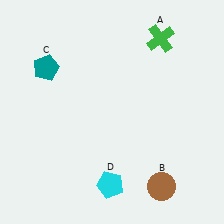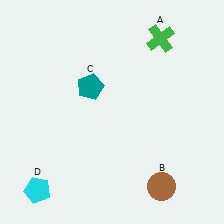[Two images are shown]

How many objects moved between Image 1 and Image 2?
2 objects moved between the two images.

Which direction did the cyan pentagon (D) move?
The cyan pentagon (D) moved left.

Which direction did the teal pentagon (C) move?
The teal pentagon (C) moved right.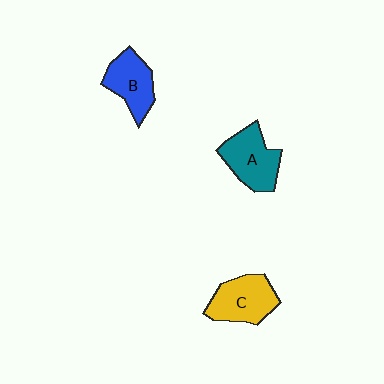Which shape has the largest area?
Shape C (yellow).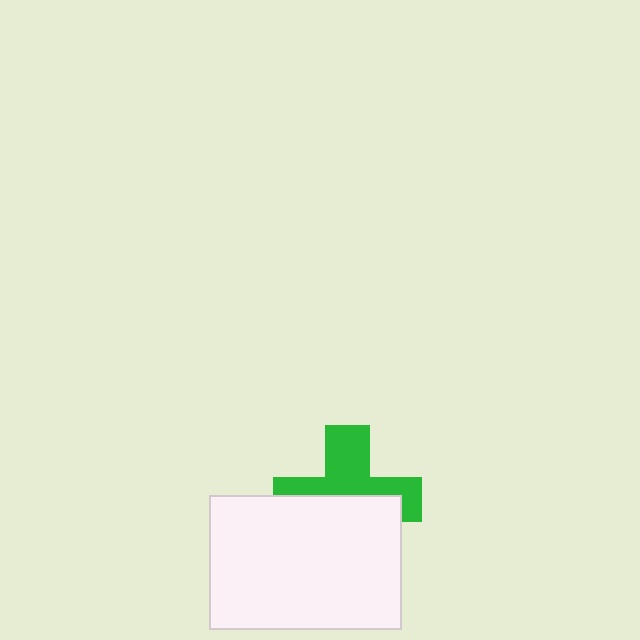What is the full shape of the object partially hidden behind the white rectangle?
The partially hidden object is a green cross.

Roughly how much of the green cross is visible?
About half of it is visible (roughly 49%).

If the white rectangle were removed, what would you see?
You would see the complete green cross.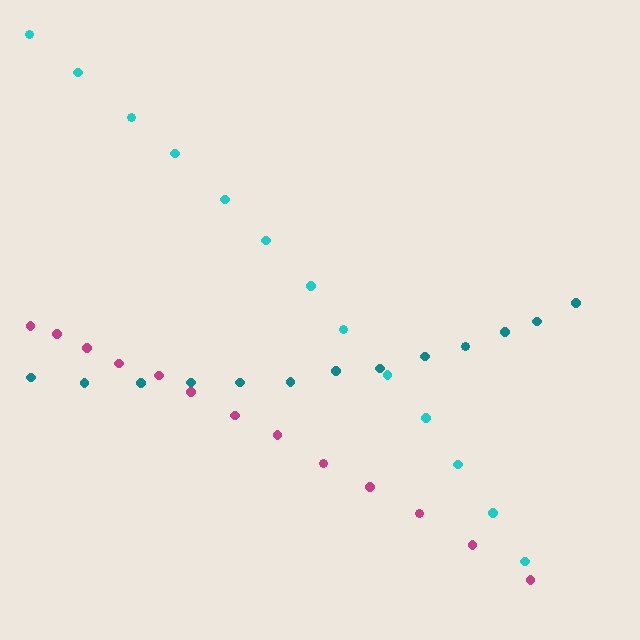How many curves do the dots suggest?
There are 3 distinct paths.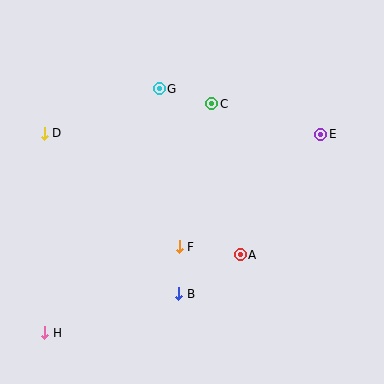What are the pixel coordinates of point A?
Point A is at (240, 255).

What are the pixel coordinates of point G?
Point G is at (159, 89).